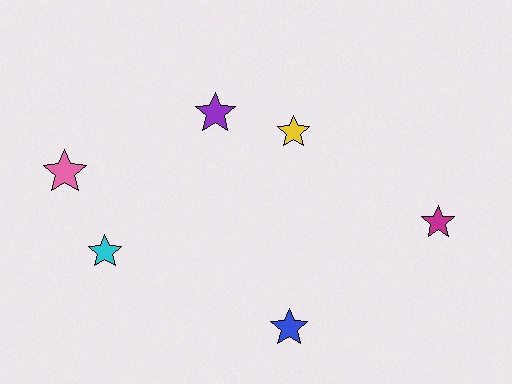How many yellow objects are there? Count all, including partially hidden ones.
There is 1 yellow object.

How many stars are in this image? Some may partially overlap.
There are 6 stars.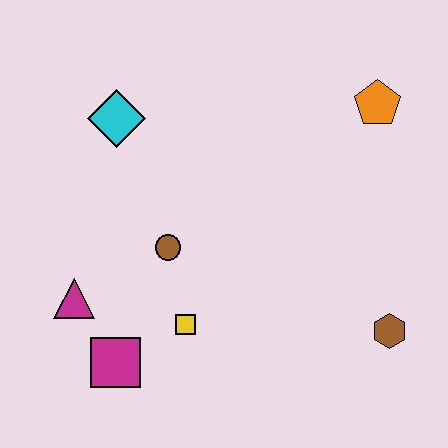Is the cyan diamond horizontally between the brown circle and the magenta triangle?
Yes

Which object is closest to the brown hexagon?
The yellow square is closest to the brown hexagon.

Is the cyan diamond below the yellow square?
No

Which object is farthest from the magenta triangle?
The orange pentagon is farthest from the magenta triangle.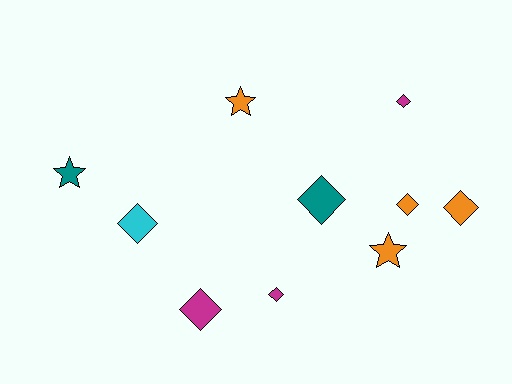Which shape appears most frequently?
Diamond, with 7 objects.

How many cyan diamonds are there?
There is 1 cyan diamond.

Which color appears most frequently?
Orange, with 4 objects.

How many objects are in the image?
There are 10 objects.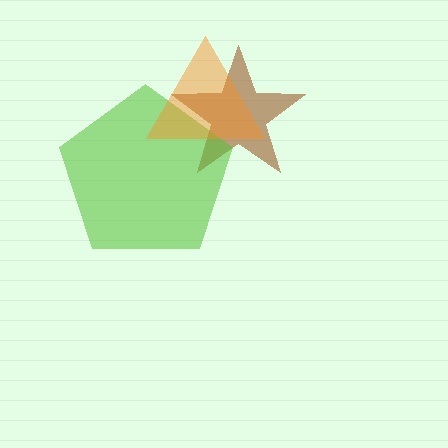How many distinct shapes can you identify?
There are 3 distinct shapes: a brown star, a lime pentagon, an orange triangle.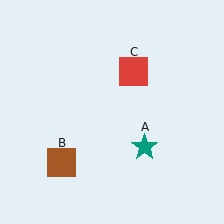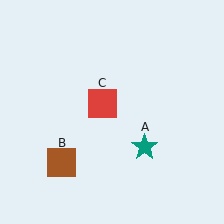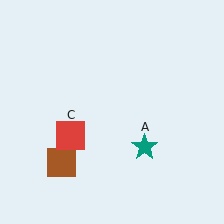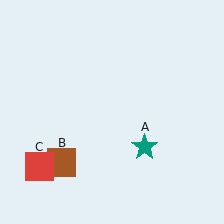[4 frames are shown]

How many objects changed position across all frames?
1 object changed position: red square (object C).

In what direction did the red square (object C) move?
The red square (object C) moved down and to the left.